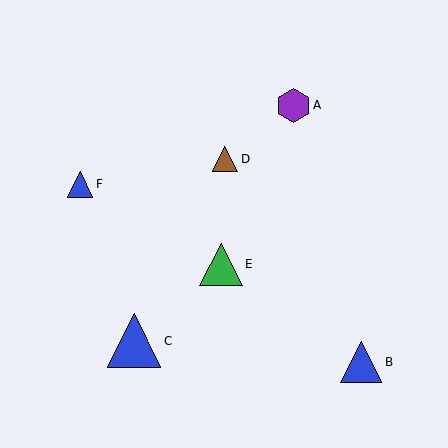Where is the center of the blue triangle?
The center of the blue triangle is at (134, 341).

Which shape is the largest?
The blue triangle (labeled C) is the largest.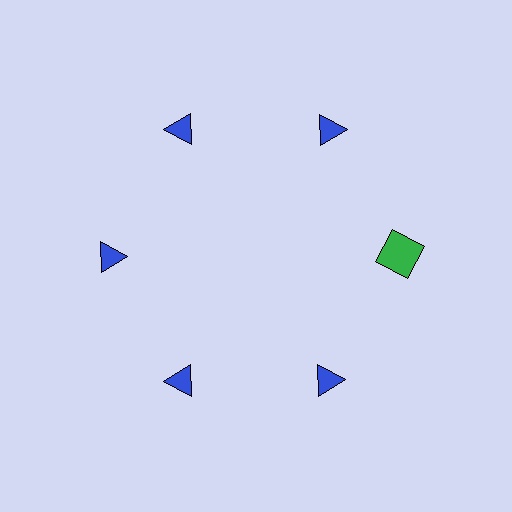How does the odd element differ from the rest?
It differs in both color (green instead of blue) and shape (square instead of triangle).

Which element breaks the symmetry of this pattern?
The green square at roughly the 3 o'clock position breaks the symmetry. All other shapes are blue triangles.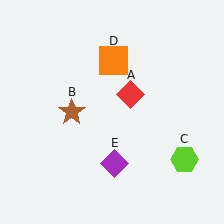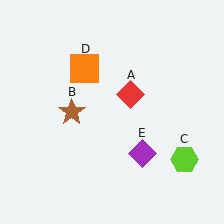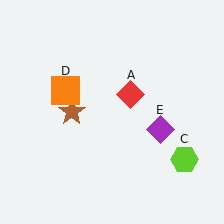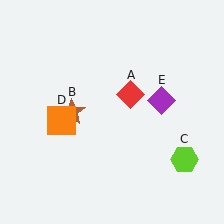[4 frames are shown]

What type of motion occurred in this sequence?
The orange square (object D), purple diamond (object E) rotated counterclockwise around the center of the scene.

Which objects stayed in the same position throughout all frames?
Red diamond (object A) and brown star (object B) and lime hexagon (object C) remained stationary.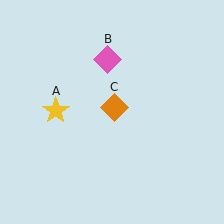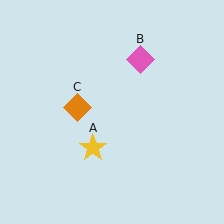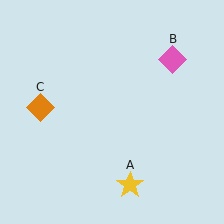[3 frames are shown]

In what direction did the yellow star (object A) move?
The yellow star (object A) moved down and to the right.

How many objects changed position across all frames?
3 objects changed position: yellow star (object A), pink diamond (object B), orange diamond (object C).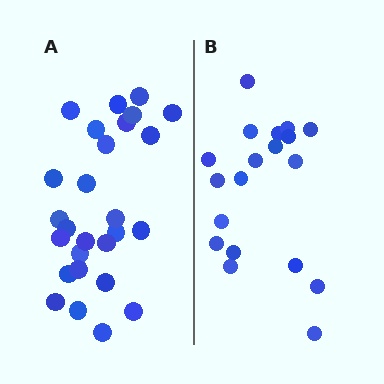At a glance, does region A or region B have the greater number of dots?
Region A (the left region) has more dots.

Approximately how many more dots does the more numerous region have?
Region A has roughly 8 or so more dots than region B.